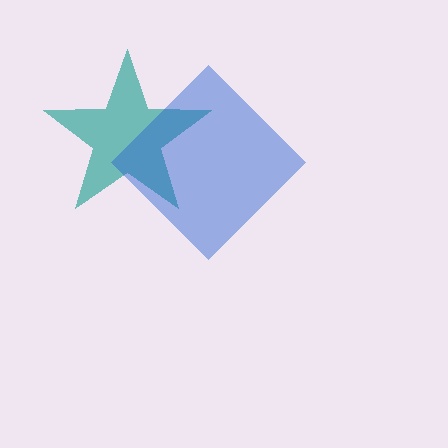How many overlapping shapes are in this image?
There are 2 overlapping shapes in the image.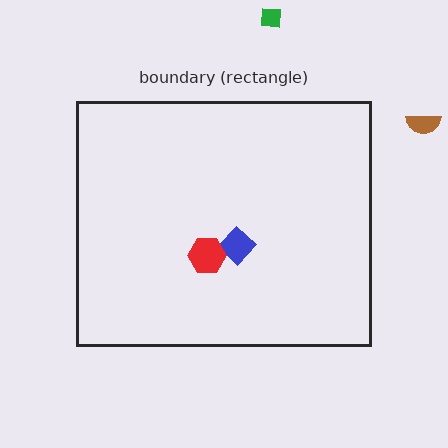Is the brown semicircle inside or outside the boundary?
Outside.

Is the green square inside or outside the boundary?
Outside.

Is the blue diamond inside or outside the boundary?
Inside.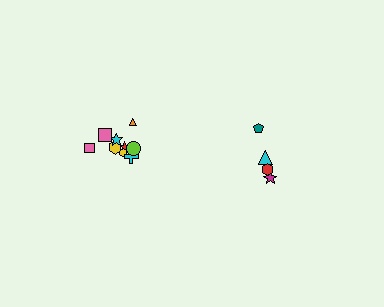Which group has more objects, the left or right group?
The left group.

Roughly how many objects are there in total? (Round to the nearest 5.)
Roughly 15 objects in total.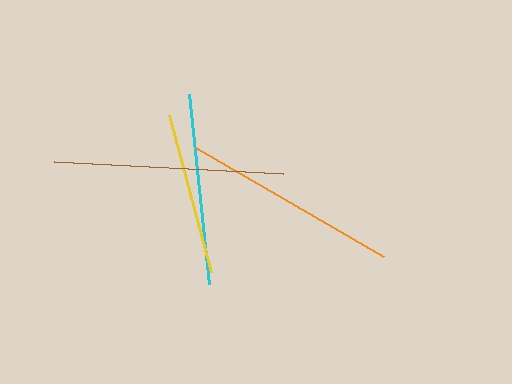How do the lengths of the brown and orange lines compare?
The brown and orange lines are approximately the same length.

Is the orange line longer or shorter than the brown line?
The brown line is longer than the orange line.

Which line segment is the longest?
The brown line is the longest at approximately 230 pixels.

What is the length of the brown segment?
The brown segment is approximately 230 pixels long.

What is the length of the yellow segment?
The yellow segment is approximately 163 pixels long.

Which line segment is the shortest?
The yellow line is the shortest at approximately 163 pixels.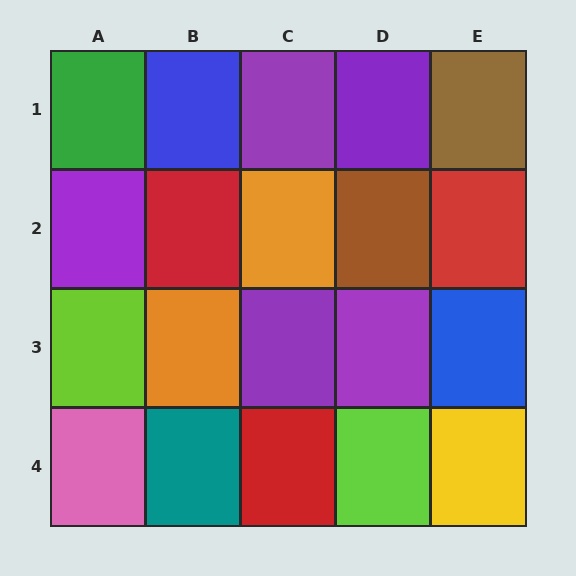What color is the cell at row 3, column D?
Purple.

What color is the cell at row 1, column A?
Green.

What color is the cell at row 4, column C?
Red.